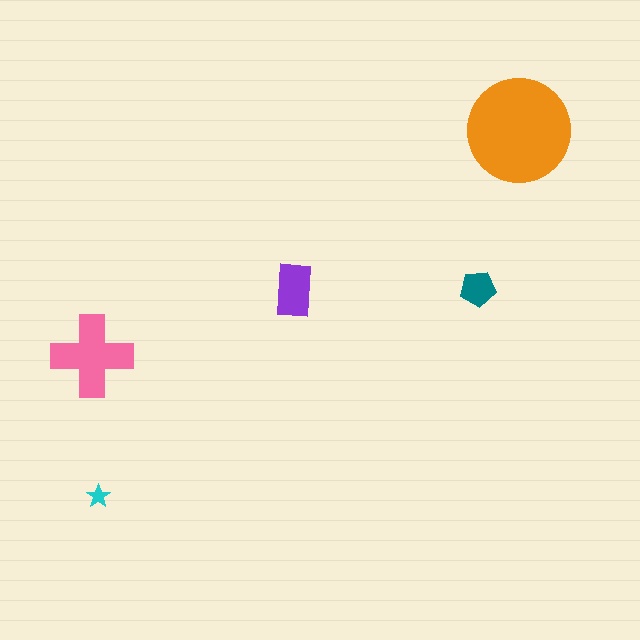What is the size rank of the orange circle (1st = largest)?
1st.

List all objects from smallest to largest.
The cyan star, the teal pentagon, the purple rectangle, the pink cross, the orange circle.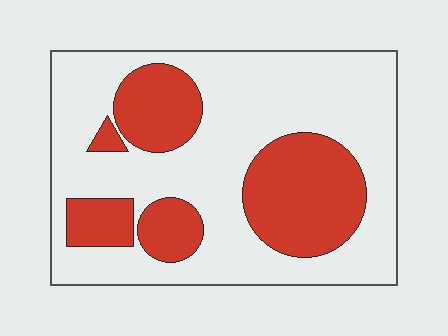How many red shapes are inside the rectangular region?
5.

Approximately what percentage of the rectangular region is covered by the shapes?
Approximately 30%.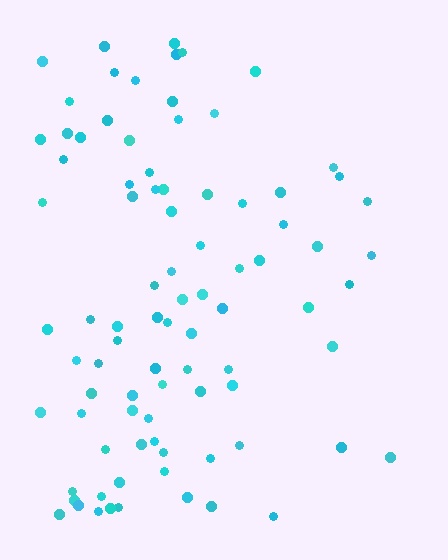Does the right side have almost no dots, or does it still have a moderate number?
Still a moderate number, just noticeably fewer than the left.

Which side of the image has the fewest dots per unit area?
The right.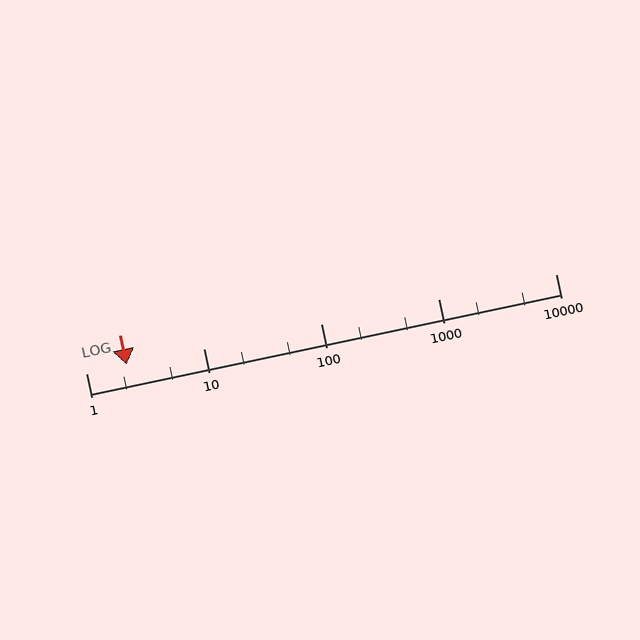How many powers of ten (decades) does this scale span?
The scale spans 4 decades, from 1 to 10000.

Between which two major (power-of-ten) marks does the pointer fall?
The pointer is between 1 and 10.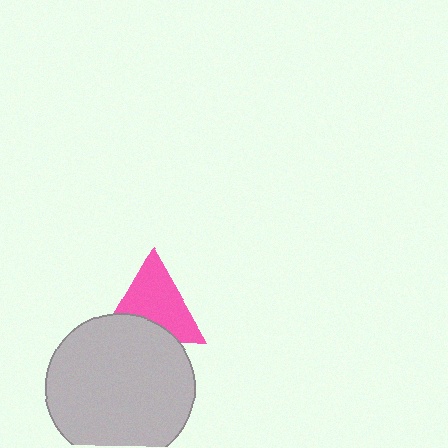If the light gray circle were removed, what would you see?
You would see the complete pink triangle.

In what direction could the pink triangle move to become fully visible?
The pink triangle could move up. That would shift it out from behind the light gray circle entirely.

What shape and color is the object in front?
The object in front is a light gray circle.